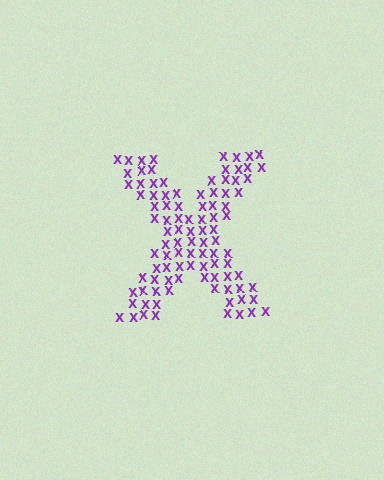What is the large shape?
The large shape is the letter X.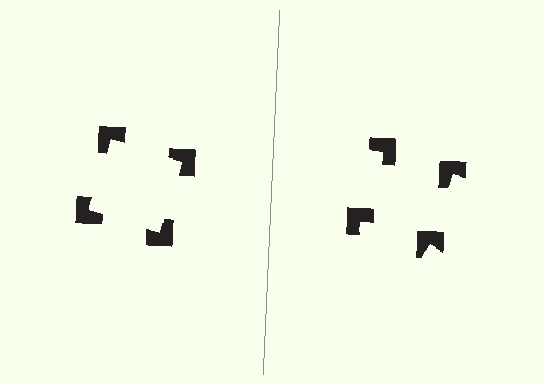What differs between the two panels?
The notched squares are positioned identically on both sides; only the wedge orientations differ. On the left they align to a square; on the right they are misaligned.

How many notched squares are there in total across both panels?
8 — 4 on each side.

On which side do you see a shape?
An illusory square appears on the left side. On the right side the wedge cuts are rotated, so no coherent shape forms.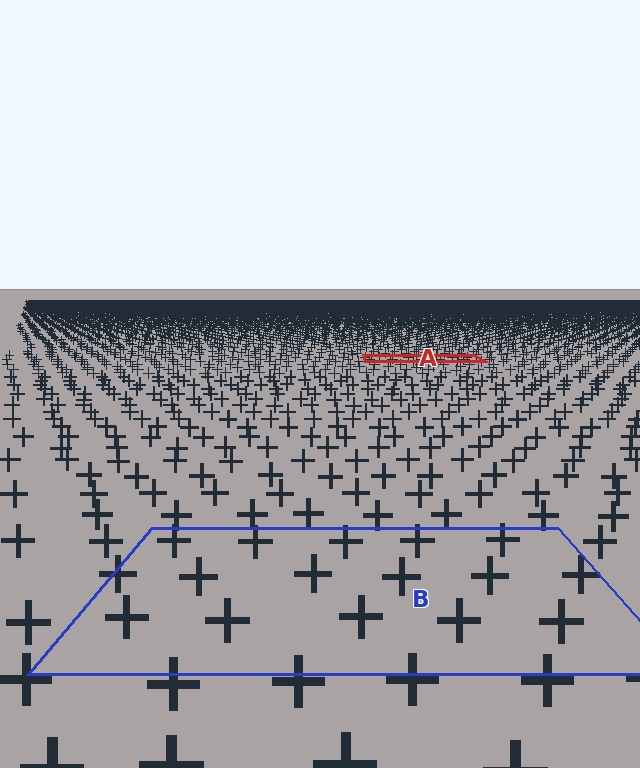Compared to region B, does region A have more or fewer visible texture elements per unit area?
Region A has more texture elements per unit area — they are packed more densely because it is farther away.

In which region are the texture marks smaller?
The texture marks are smaller in region A, because it is farther away.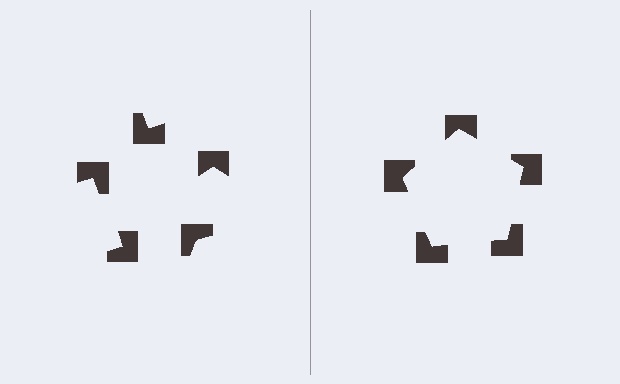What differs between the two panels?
The notched squares are positioned identically on both sides; only the wedge orientations differ. On the right they align to a pentagon; on the left they are misaligned.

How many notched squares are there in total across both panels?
10 — 5 on each side.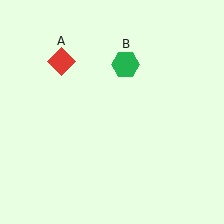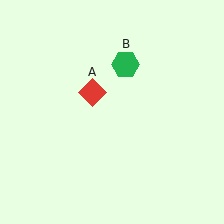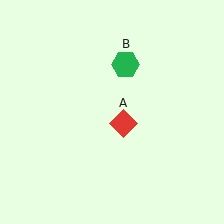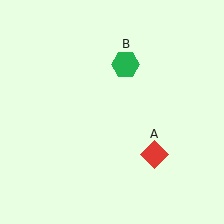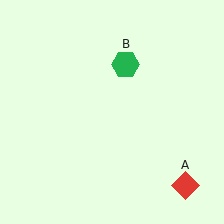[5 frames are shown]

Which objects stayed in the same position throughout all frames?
Green hexagon (object B) remained stationary.